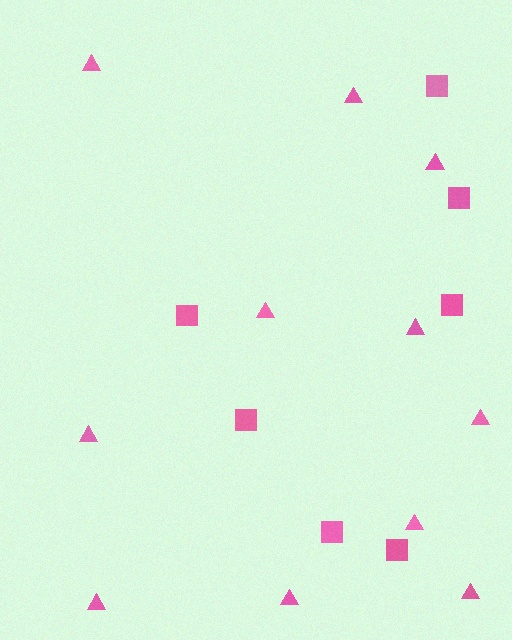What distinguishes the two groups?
There are 2 groups: one group of squares (7) and one group of triangles (11).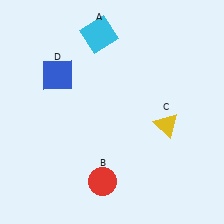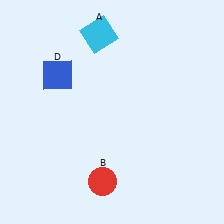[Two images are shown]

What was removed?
The yellow triangle (C) was removed in Image 2.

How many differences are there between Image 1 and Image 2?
There is 1 difference between the two images.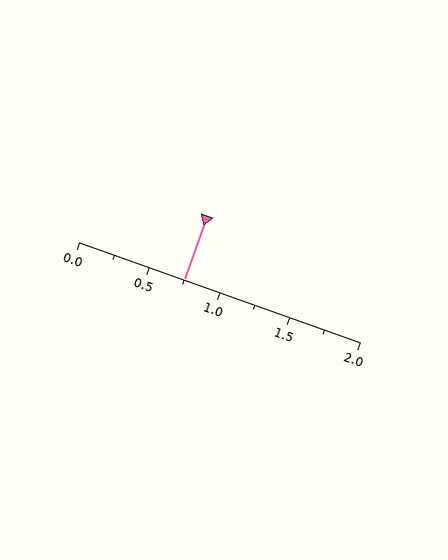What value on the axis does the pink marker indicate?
The marker indicates approximately 0.75.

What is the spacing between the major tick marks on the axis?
The major ticks are spaced 0.5 apart.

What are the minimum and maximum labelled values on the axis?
The axis runs from 0.0 to 2.0.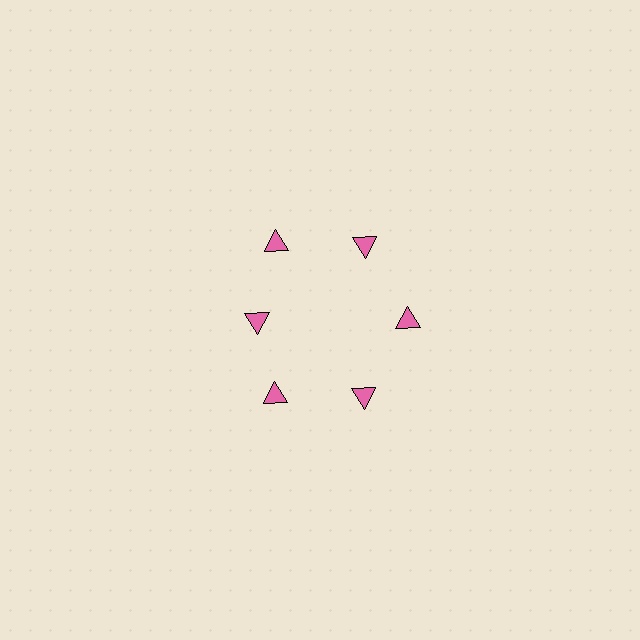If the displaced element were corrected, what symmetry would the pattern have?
It would have 6-fold rotational symmetry — the pattern would map onto itself every 60 degrees.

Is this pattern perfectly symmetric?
No. The 6 pink triangles are arranged in a ring, but one element near the 9 o'clock position is pulled inward toward the center, breaking the 6-fold rotational symmetry.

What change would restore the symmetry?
The symmetry would be restored by moving it outward, back onto the ring so that all 6 triangles sit at equal angles and equal distance from the center.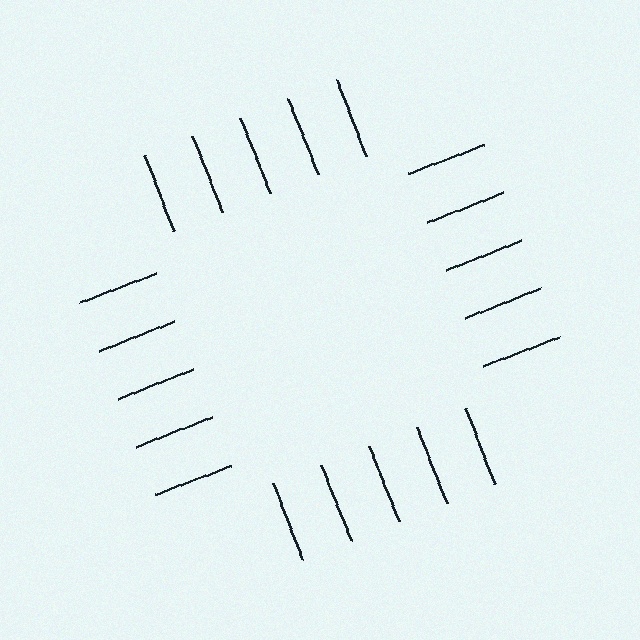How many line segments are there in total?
20 — 5 along each of the 4 edges.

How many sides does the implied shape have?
4 sides — the line-ends trace a square.